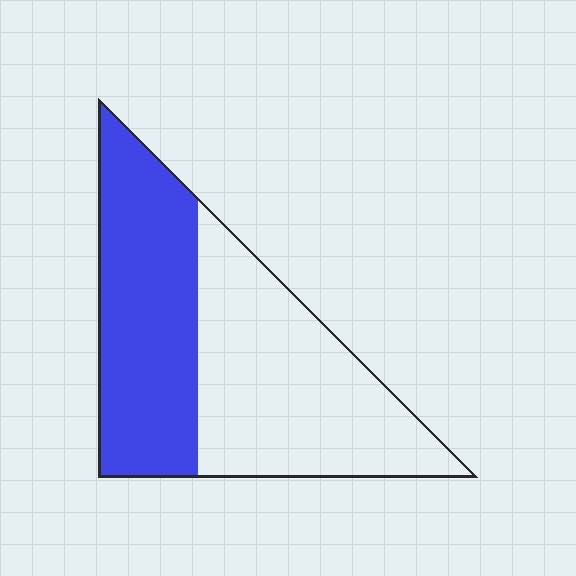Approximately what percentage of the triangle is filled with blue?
Approximately 45%.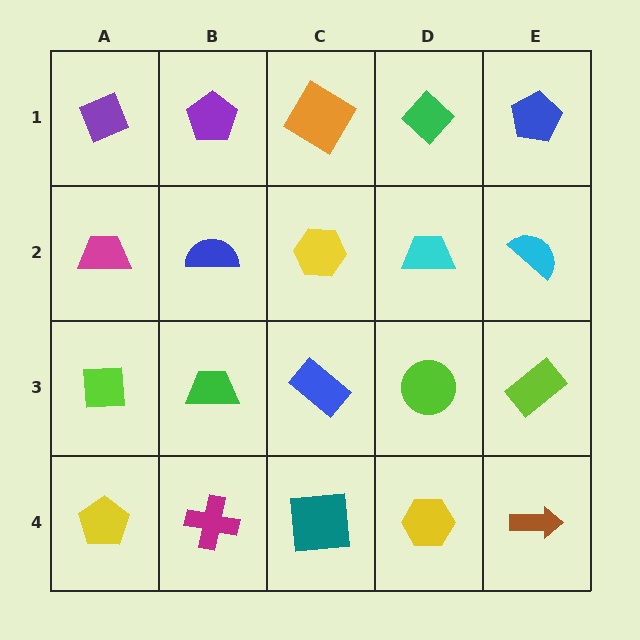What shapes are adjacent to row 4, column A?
A lime square (row 3, column A), a magenta cross (row 4, column B).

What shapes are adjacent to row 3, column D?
A cyan trapezoid (row 2, column D), a yellow hexagon (row 4, column D), a blue rectangle (row 3, column C), a lime rectangle (row 3, column E).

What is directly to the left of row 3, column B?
A lime square.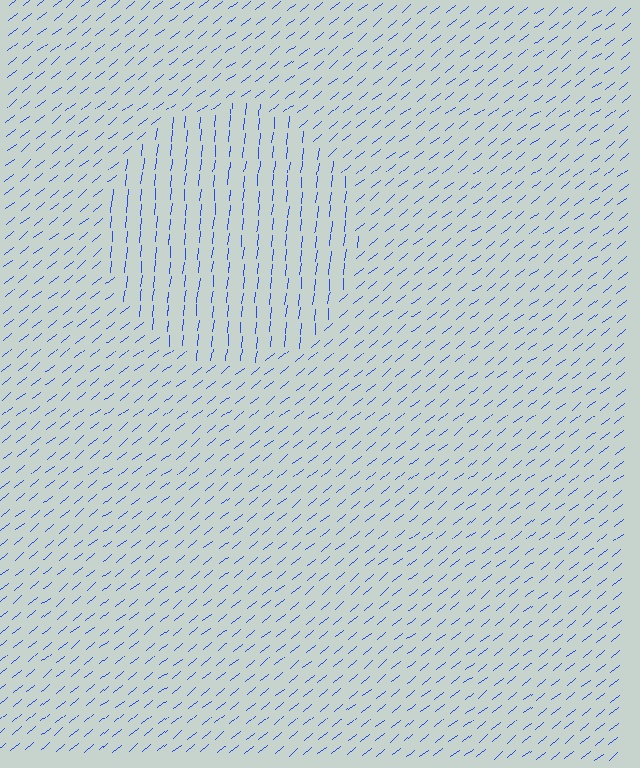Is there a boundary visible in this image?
Yes, there is a texture boundary formed by a change in line orientation.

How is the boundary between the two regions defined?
The boundary is defined purely by a change in line orientation (approximately 45 degrees difference). All lines are the same color and thickness.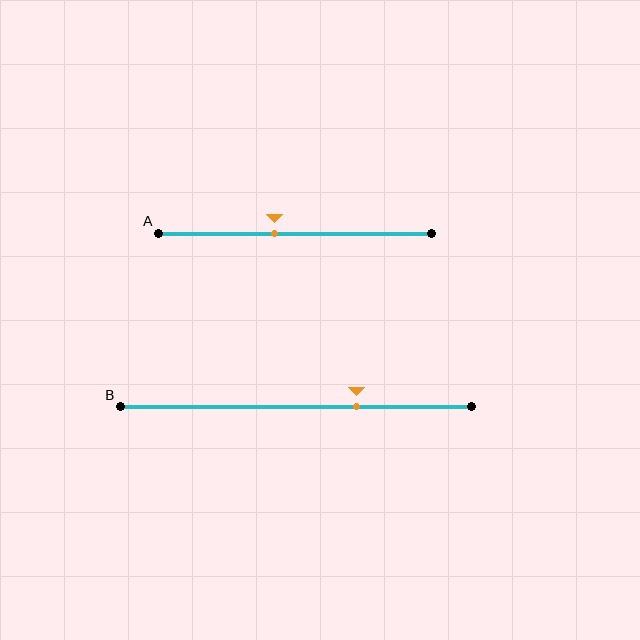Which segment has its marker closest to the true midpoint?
Segment A has its marker closest to the true midpoint.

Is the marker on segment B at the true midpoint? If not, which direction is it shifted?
No, the marker on segment B is shifted to the right by about 17% of the segment length.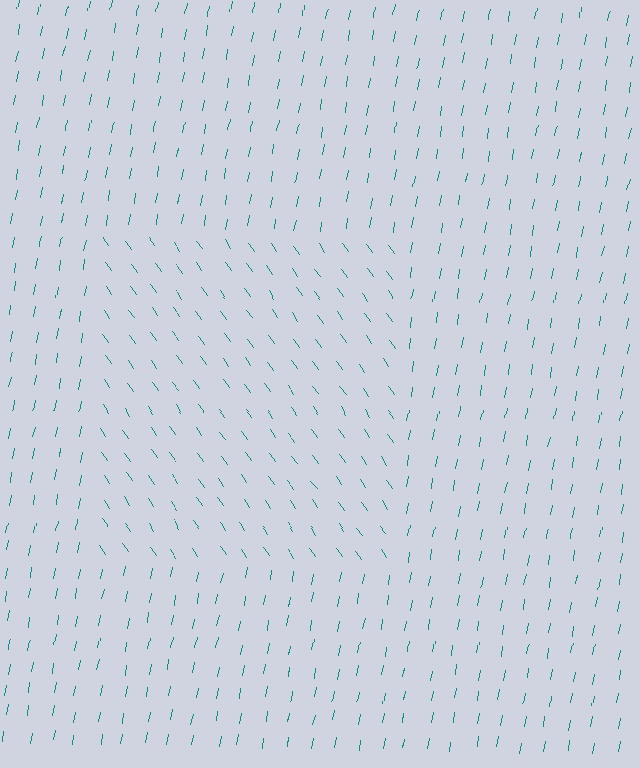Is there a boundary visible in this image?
Yes, there is a texture boundary formed by a change in line orientation.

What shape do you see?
I see a rectangle.